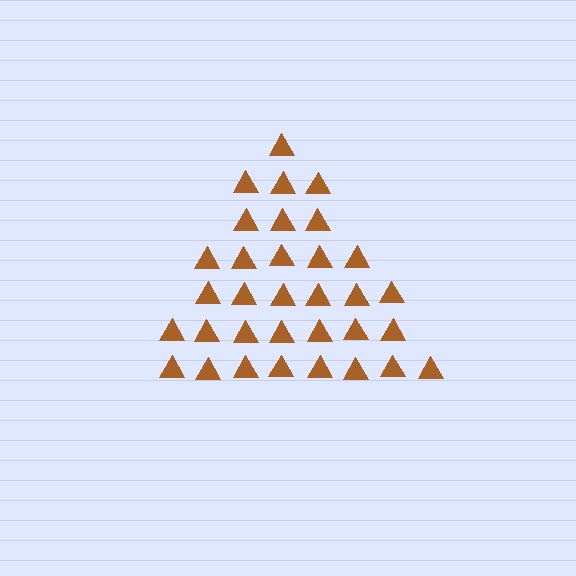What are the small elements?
The small elements are triangles.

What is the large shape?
The large shape is a triangle.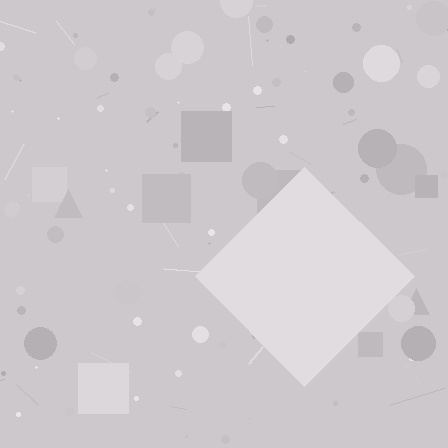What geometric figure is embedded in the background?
A diamond is embedded in the background.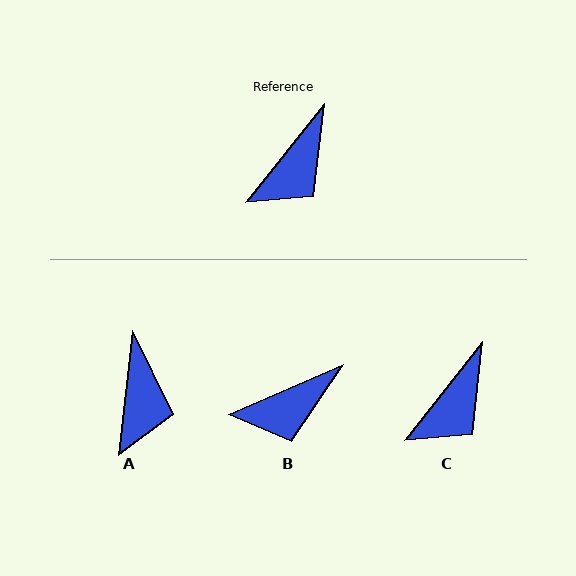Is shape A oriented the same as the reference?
No, it is off by about 32 degrees.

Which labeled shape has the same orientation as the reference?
C.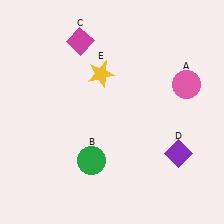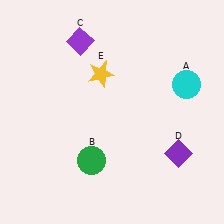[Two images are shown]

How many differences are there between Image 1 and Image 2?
There are 2 differences between the two images.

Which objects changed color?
A changed from pink to cyan. C changed from magenta to purple.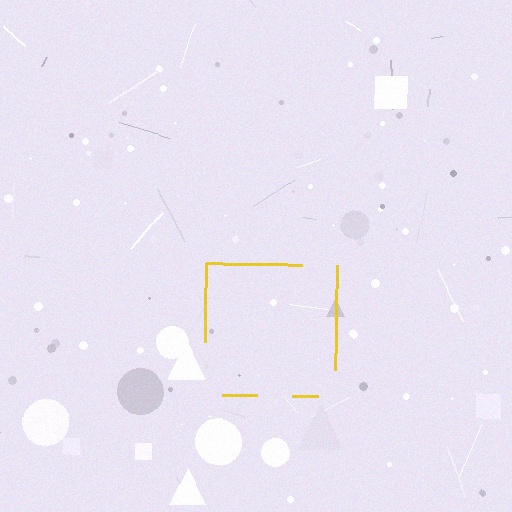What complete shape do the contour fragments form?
The contour fragments form a square.